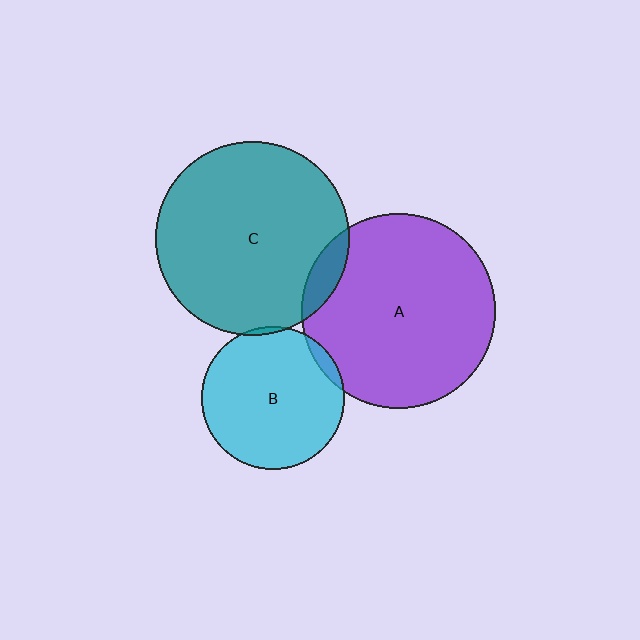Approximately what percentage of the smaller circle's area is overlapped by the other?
Approximately 10%.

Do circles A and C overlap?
Yes.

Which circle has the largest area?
Circle A (purple).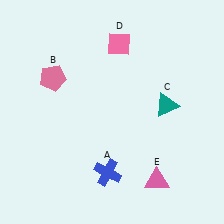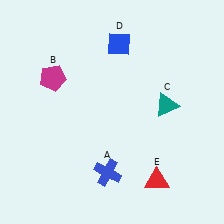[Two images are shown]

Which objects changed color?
B changed from pink to magenta. D changed from pink to blue. E changed from pink to red.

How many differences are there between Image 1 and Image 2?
There are 3 differences between the two images.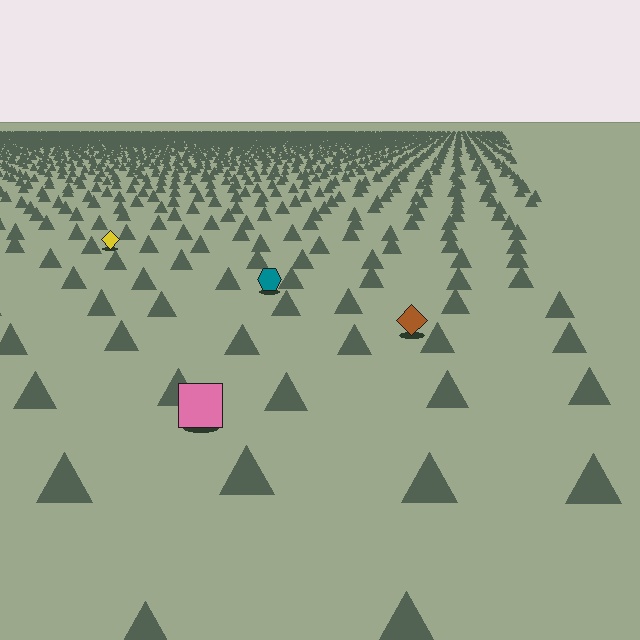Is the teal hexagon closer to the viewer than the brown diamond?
No. The brown diamond is closer — you can tell from the texture gradient: the ground texture is coarser near it.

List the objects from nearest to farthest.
From nearest to farthest: the pink square, the brown diamond, the teal hexagon, the yellow diamond.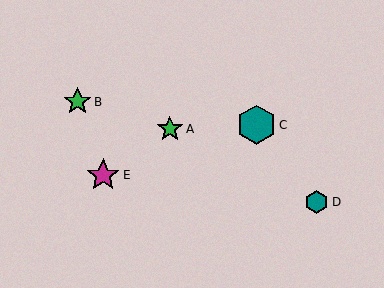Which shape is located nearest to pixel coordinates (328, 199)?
The teal hexagon (labeled D) at (317, 202) is nearest to that location.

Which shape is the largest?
The teal hexagon (labeled C) is the largest.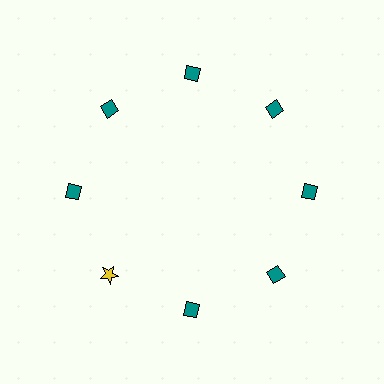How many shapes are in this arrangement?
There are 8 shapes arranged in a ring pattern.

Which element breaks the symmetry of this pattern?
The yellow star at roughly the 8 o'clock position breaks the symmetry. All other shapes are teal diamonds.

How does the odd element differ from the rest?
It differs in both color (yellow instead of teal) and shape (star instead of diamond).